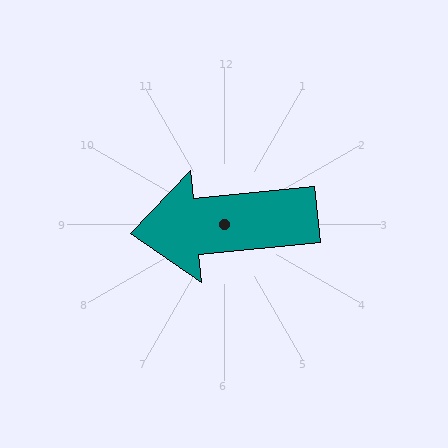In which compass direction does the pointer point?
West.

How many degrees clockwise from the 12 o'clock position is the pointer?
Approximately 264 degrees.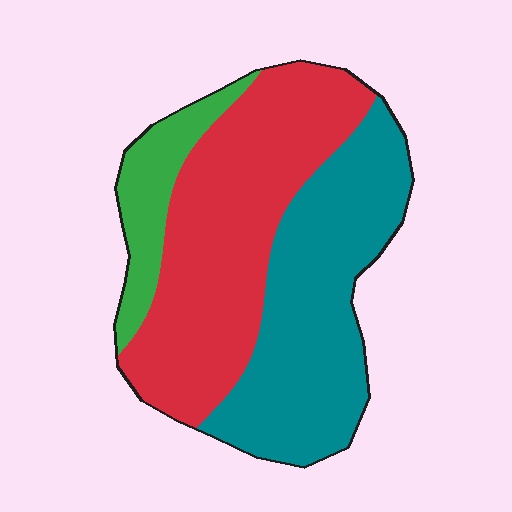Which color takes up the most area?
Red, at roughly 45%.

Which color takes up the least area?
Green, at roughly 15%.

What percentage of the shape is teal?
Teal covers about 40% of the shape.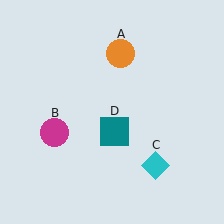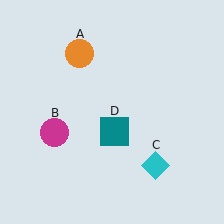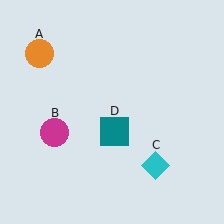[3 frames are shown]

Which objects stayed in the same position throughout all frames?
Magenta circle (object B) and cyan diamond (object C) and teal square (object D) remained stationary.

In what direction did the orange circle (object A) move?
The orange circle (object A) moved left.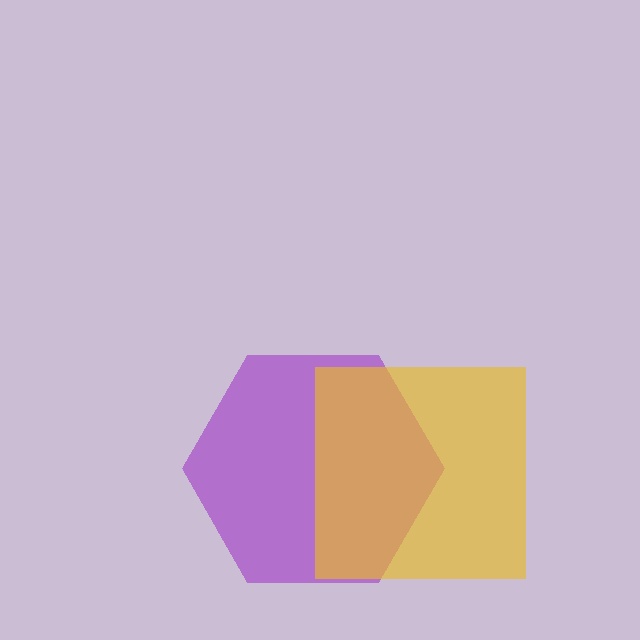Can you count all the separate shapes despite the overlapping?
Yes, there are 2 separate shapes.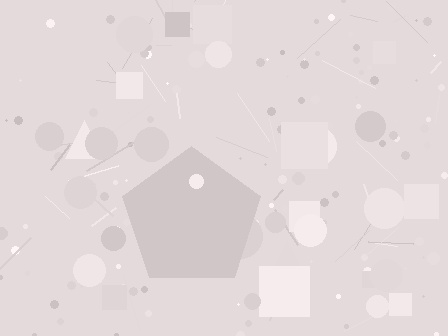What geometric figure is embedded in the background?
A pentagon is embedded in the background.